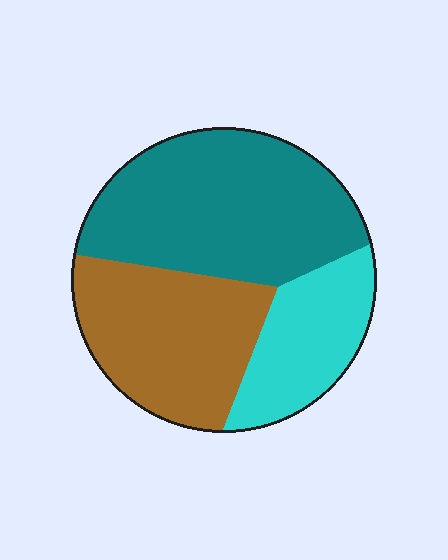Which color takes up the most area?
Teal, at roughly 45%.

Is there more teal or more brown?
Teal.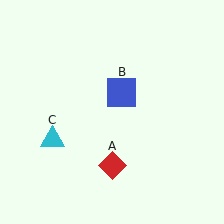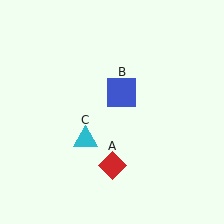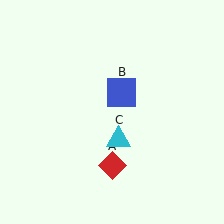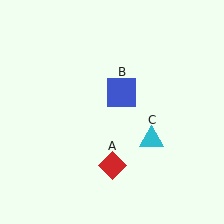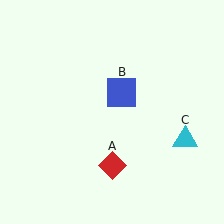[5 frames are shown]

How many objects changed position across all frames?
1 object changed position: cyan triangle (object C).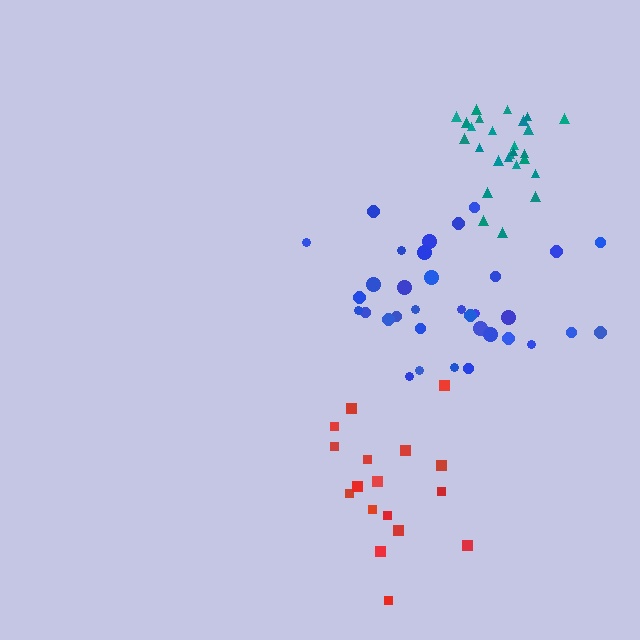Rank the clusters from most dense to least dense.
teal, blue, red.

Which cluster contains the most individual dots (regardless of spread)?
Blue (34).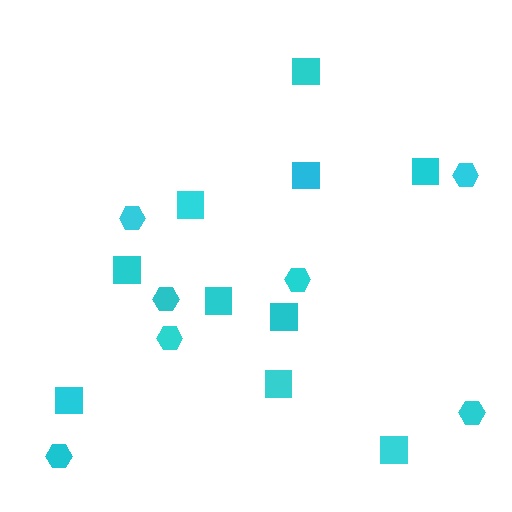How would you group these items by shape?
There are 2 groups: one group of squares (10) and one group of hexagons (7).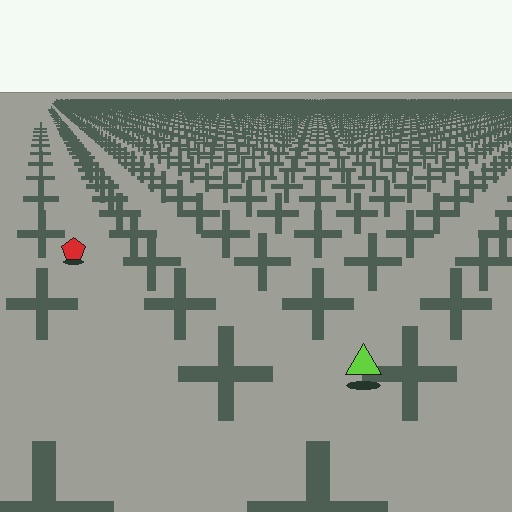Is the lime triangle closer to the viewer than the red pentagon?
Yes. The lime triangle is closer — you can tell from the texture gradient: the ground texture is coarser near it.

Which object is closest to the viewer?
The lime triangle is closest. The texture marks near it are larger and more spread out.